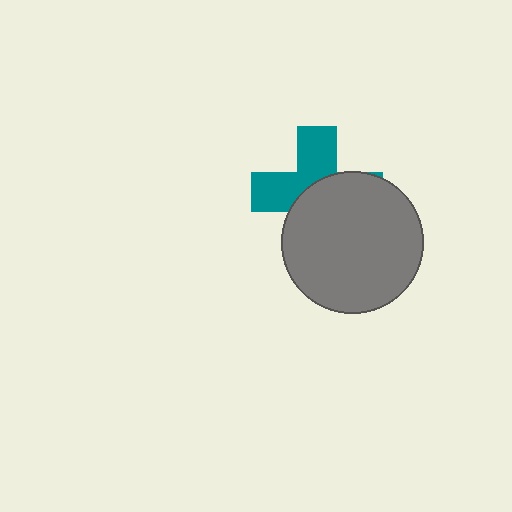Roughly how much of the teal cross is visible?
About half of it is visible (roughly 45%).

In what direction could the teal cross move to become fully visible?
The teal cross could move toward the upper-left. That would shift it out from behind the gray circle entirely.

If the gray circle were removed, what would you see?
You would see the complete teal cross.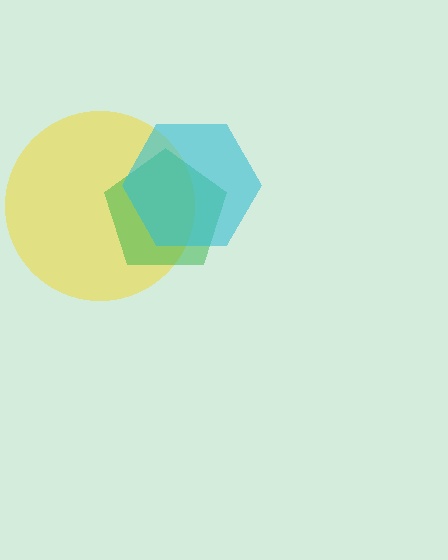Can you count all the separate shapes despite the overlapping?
Yes, there are 3 separate shapes.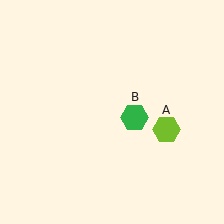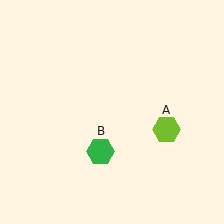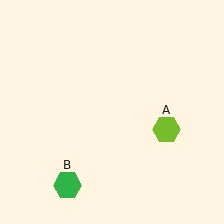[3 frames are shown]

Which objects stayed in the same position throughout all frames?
Lime hexagon (object A) remained stationary.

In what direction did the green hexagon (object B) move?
The green hexagon (object B) moved down and to the left.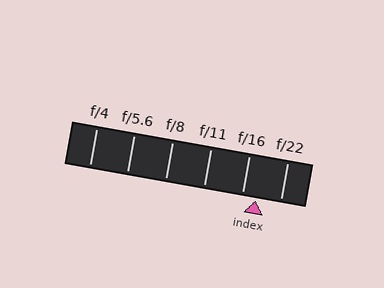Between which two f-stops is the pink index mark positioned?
The index mark is between f/16 and f/22.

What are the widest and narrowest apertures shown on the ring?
The widest aperture shown is f/4 and the narrowest is f/22.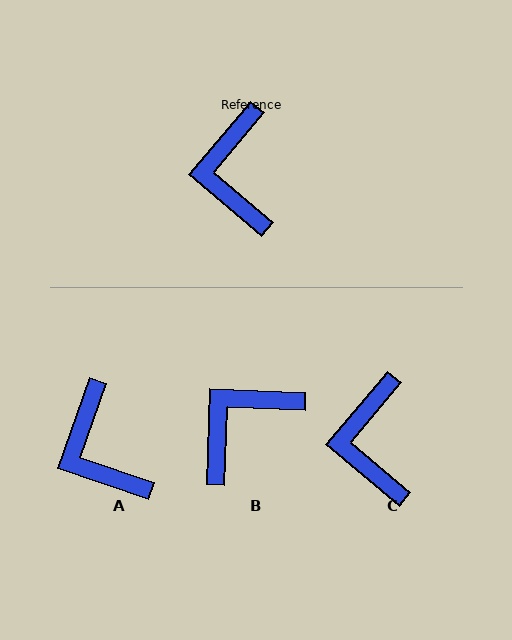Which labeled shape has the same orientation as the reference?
C.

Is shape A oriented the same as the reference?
No, it is off by about 21 degrees.